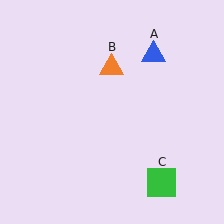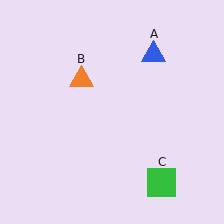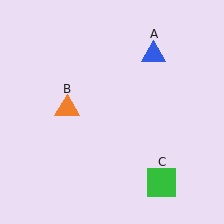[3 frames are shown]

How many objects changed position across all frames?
1 object changed position: orange triangle (object B).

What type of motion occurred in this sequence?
The orange triangle (object B) rotated counterclockwise around the center of the scene.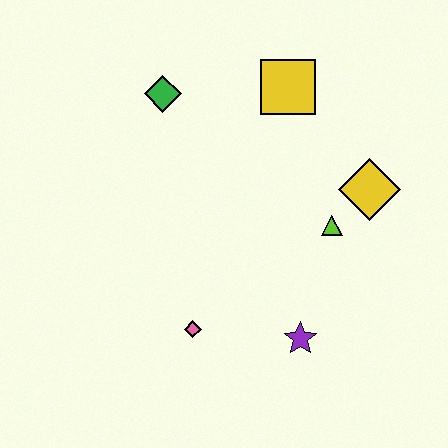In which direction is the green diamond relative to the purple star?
The green diamond is above the purple star.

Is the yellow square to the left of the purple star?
Yes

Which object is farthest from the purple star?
The green diamond is farthest from the purple star.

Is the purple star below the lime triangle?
Yes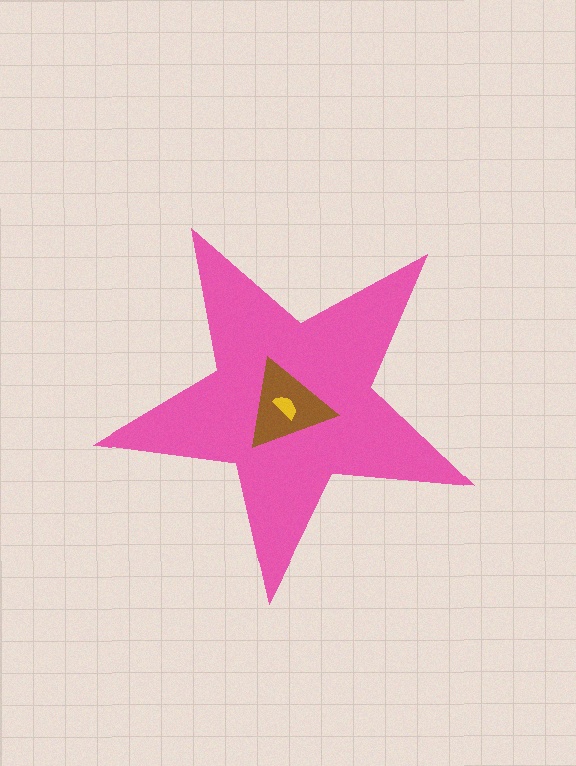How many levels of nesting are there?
3.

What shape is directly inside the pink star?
The brown triangle.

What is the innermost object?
The yellow semicircle.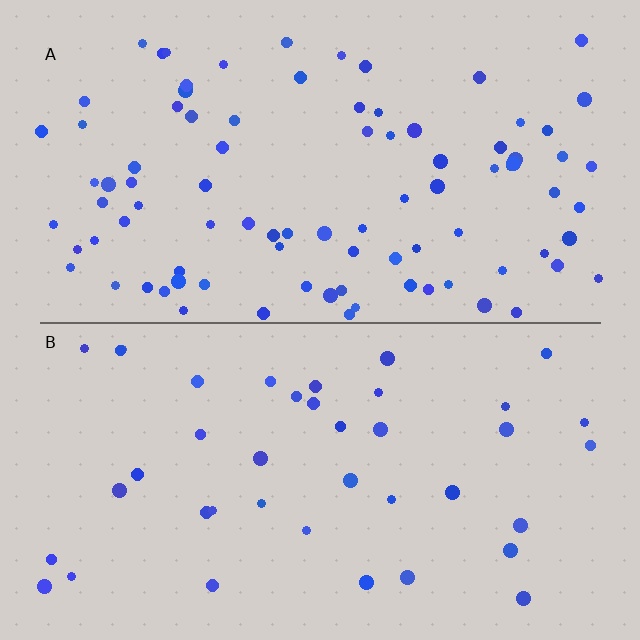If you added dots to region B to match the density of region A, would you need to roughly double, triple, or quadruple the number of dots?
Approximately double.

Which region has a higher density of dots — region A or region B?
A (the top).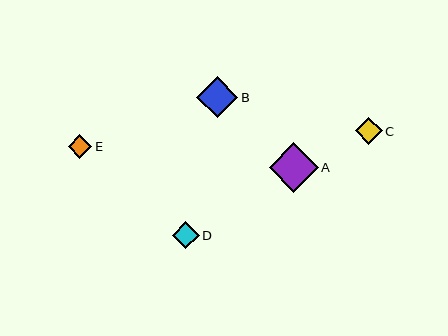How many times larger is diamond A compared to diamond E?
Diamond A is approximately 2.1 times the size of diamond E.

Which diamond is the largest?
Diamond A is the largest with a size of approximately 49 pixels.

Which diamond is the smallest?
Diamond E is the smallest with a size of approximately 23 pixels.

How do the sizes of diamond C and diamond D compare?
Diamond C and diamond D are approximately the same size.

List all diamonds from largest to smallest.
From largest to smallest: A, B, C, D, E.